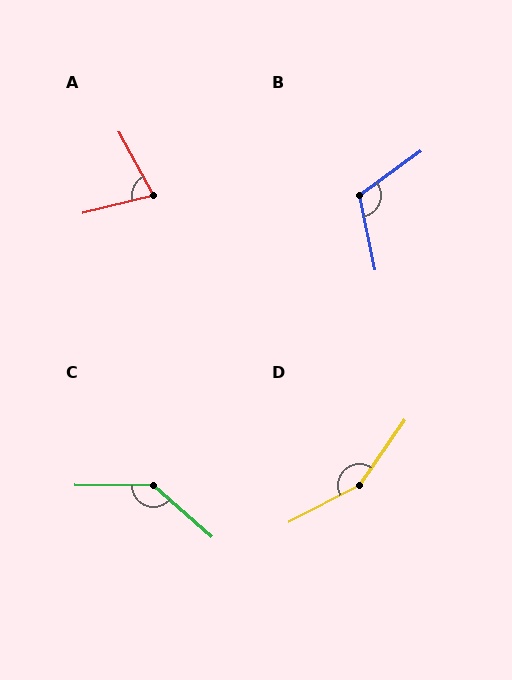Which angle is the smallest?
A, at approximately 75 degrees.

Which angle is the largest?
D, at approximately 152 degrees.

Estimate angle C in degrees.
Approximately 139 degrees.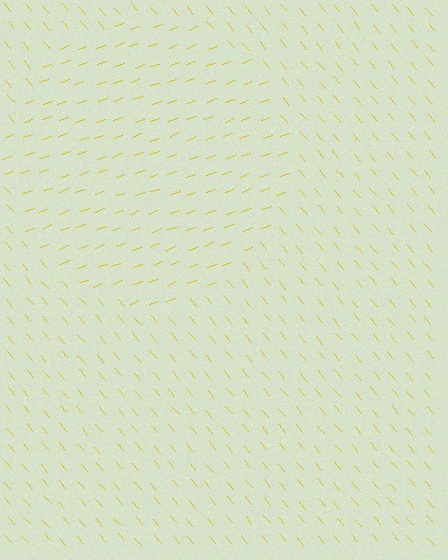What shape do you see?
I see a circle.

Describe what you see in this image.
The image is filled with small yellow line segments. A circle region in the image has lines oriented differently from the surrounding lines, creating a visible texture boundary.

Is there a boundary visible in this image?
Yes, there is a texture boundary formed by a change in line orientation.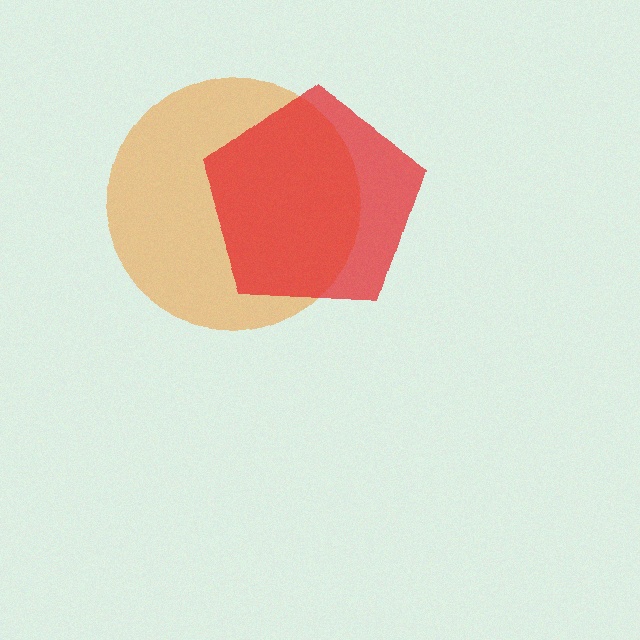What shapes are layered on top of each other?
The layered shapes are: an orange circle, a red pentagon.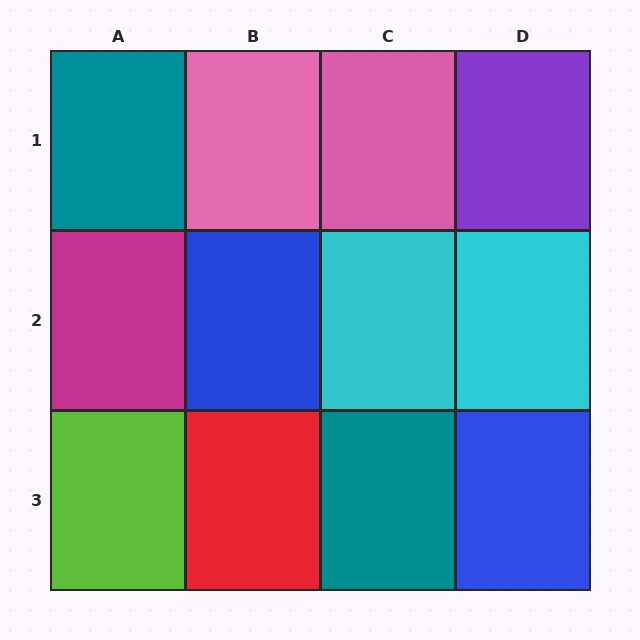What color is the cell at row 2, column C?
Cyan.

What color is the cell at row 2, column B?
Blue.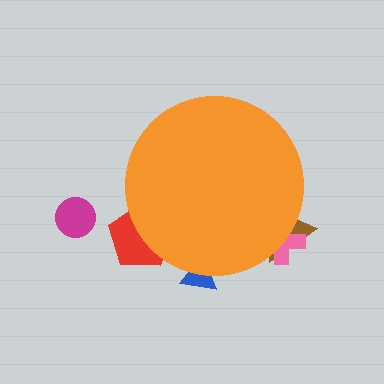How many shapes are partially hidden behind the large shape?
4 shapes are partially hidden.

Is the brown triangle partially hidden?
Yes, the brown triangle is partially hidden behind the orange circle.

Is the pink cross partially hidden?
Yes, the pink cross is partially hidden behind the orange circle.